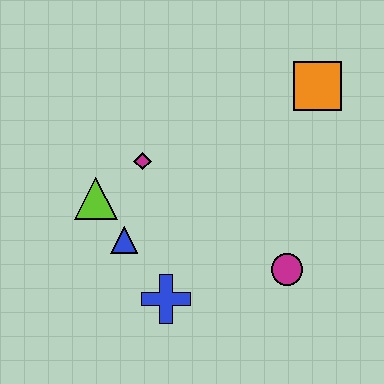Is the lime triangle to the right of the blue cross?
No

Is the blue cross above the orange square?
No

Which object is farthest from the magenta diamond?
The orange square is farthest from the magenta diamond.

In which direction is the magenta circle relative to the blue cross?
The magenta circle is to the right of the blue cross.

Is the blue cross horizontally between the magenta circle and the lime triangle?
Yes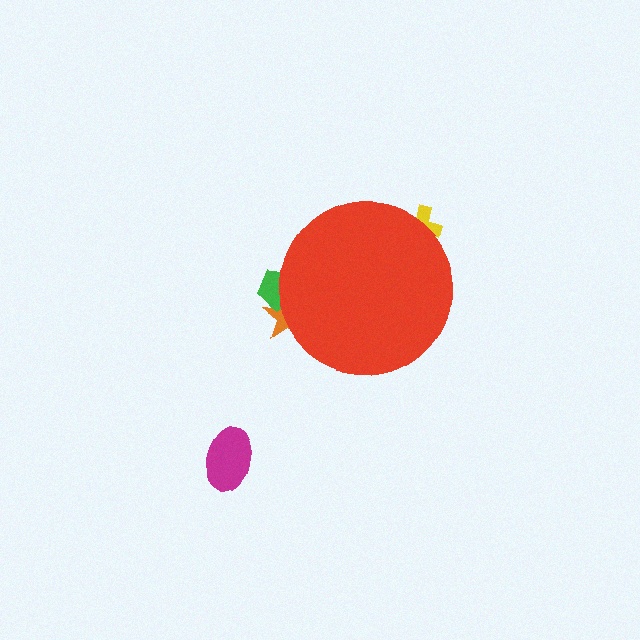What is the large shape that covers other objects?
A red circle.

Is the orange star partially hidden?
Yes, the orange star is partially hidden behind the red circle.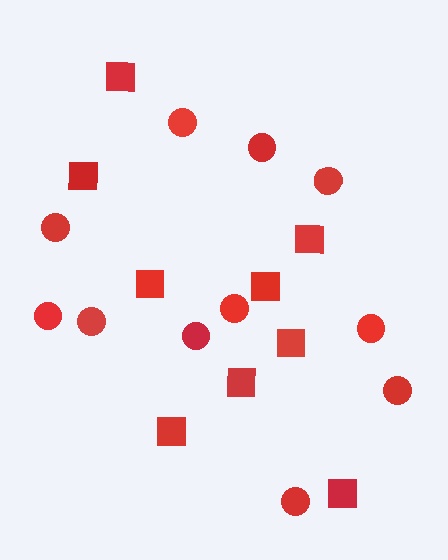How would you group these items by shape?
There are 2 groups: one group of squares (9) and one group of circles (11).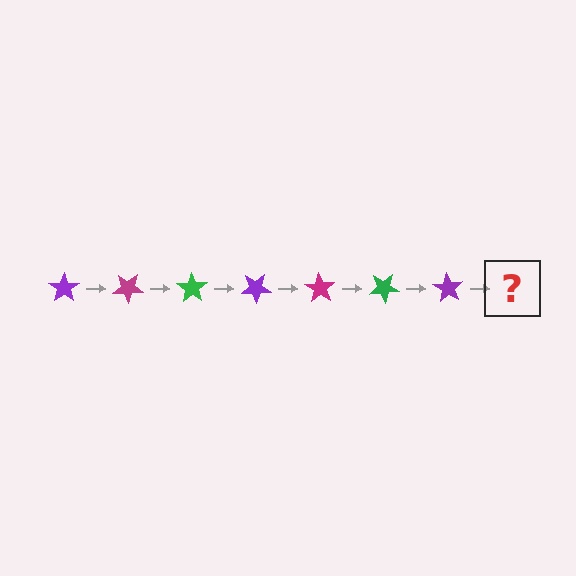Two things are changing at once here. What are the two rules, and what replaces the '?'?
The two rules are that it rotates 35 degrees each step and the color cycles through purple, magenta, and green. The '?' should be a magenta star, rotated 245 degrees from the start.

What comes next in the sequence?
The next element should be a magenta star, rotated 245 degrees from the start.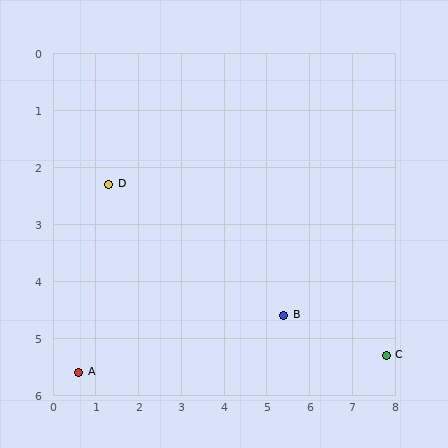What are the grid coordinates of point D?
Point D is at approximately (1.3, 2.3).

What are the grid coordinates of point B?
Point B is at approximately (5.4, 4.6).